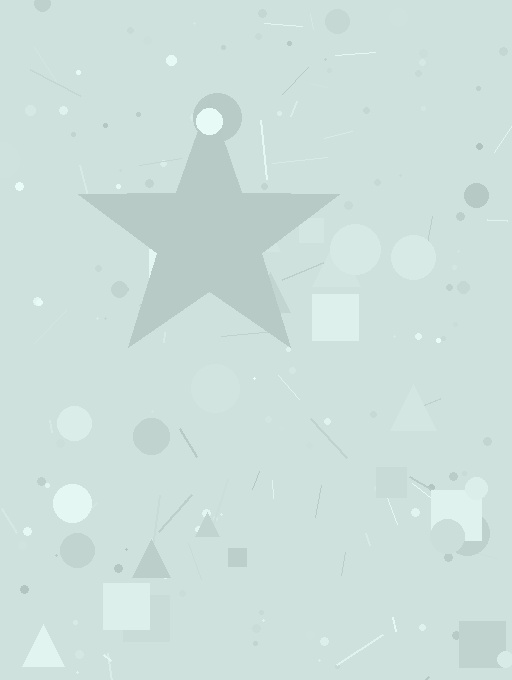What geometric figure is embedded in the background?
A star is embedded in the background.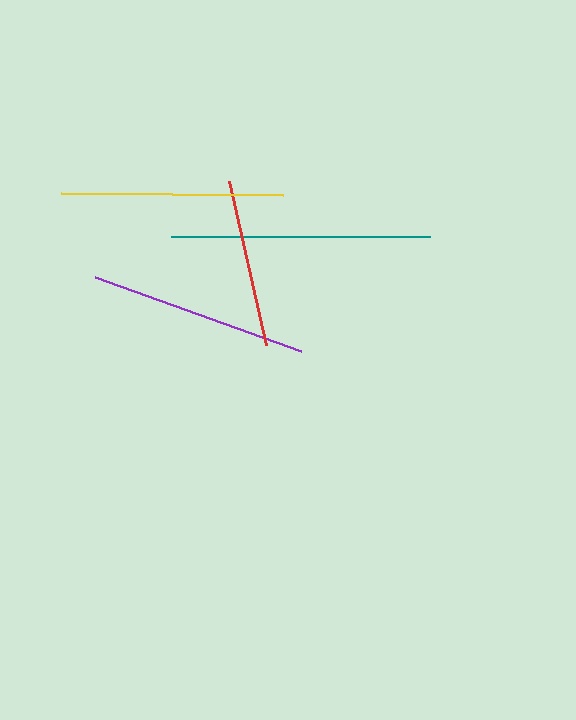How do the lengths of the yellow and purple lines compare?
The yellow and purple lines are approximately the same length.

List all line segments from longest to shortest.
From longest to shortest: teal, yellow, purple, red.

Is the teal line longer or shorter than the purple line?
The teal line is longer than the purple line.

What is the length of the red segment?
The red segment is approximately 168 pixels long.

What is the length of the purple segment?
The purple segment is approximately 220 pixels long.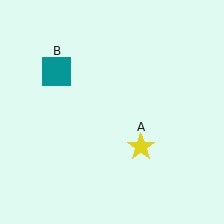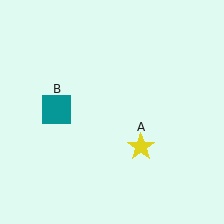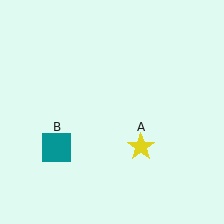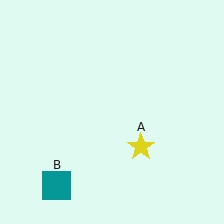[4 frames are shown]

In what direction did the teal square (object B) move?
The teal square (object B) moved down.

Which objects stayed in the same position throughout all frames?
Yellow star (object A) remained stationary.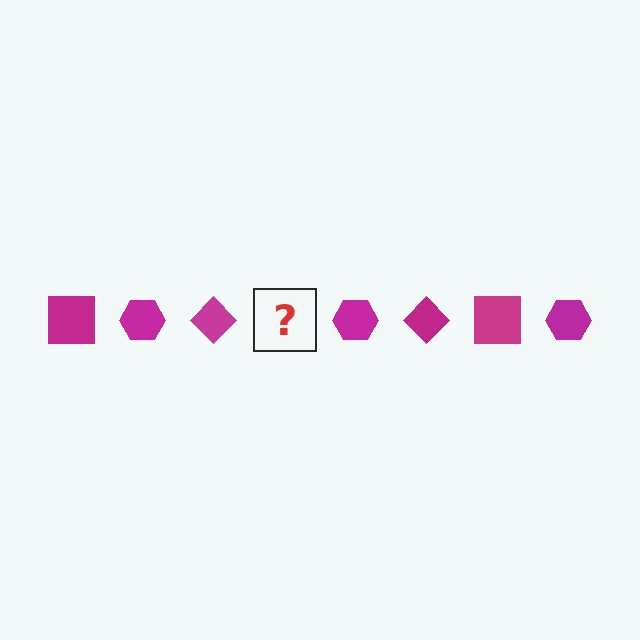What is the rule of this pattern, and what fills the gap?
The rule is that the pattern cycles through square, hexagon, diamond shapes in magenta. The gap should be filled with a magenta square.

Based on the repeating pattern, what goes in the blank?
The blank should be a magenta square.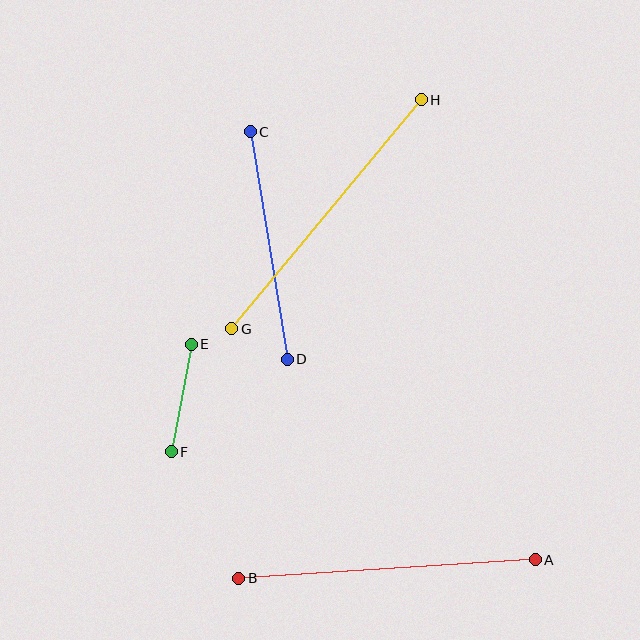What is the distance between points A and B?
The distance is approximately 297 pixels.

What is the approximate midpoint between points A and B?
The midpoint is at approximately (387, 569) pixels.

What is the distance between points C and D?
The distance is approximately 231 pixels.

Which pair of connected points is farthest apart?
Points G and H are farthest apart.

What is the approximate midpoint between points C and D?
The midpoint is at approximately (269, 245) pixels.